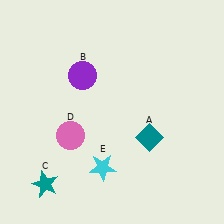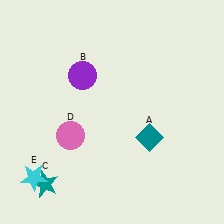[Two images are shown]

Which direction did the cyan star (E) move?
The cyan star (E) moved left.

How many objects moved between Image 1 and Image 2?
1 object moved between the two images.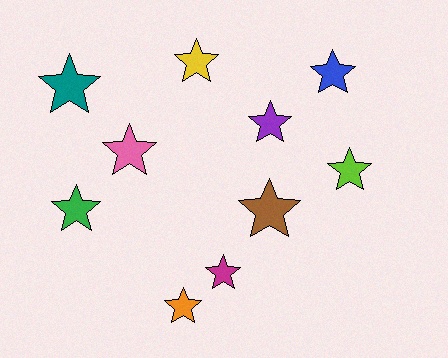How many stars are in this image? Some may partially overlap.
There are 10 stars.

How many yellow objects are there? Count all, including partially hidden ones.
There is 1 yellow object.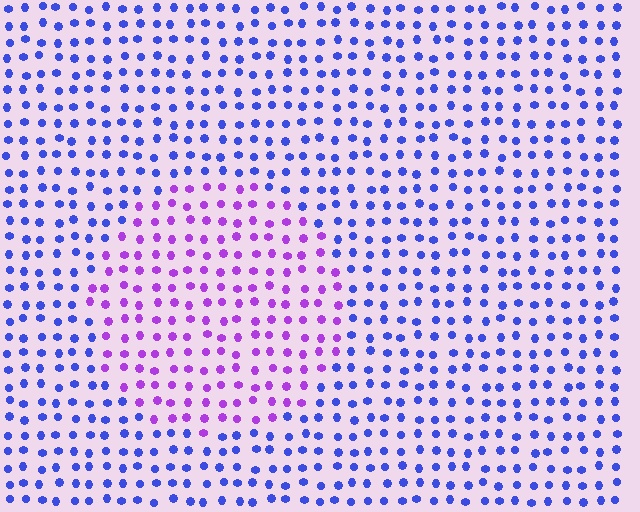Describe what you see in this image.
The image is filled with small blue elements in a uniform arrangement. A circle-shaped region is visible where the elements are tinted to a slightly different hue, forming a subtle color boundary.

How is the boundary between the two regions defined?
The boundary is defined purely by a slight shift in hue (about 48 degrees). Spacing, size, and orientation are identical on both sides.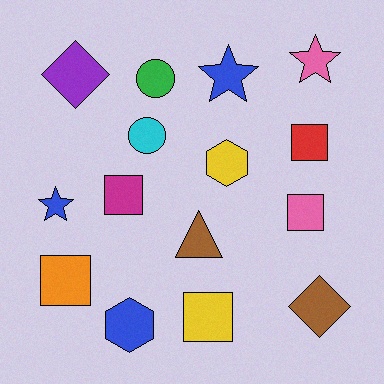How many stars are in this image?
There are 3 stars.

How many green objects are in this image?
There is 1 green object.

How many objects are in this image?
There are 15 objects.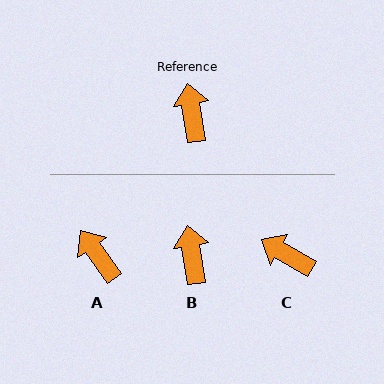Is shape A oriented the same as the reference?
No, it is off by about 26 degrees.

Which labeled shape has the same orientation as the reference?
B.